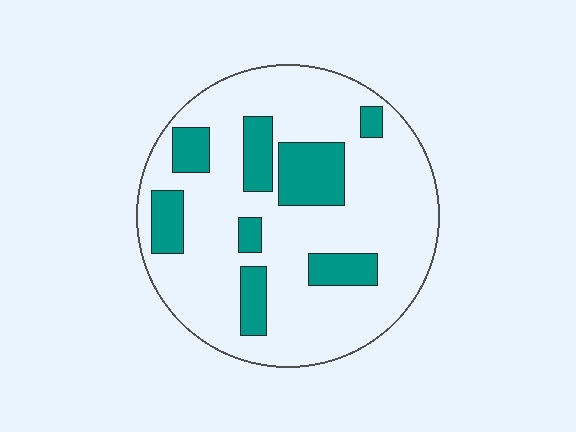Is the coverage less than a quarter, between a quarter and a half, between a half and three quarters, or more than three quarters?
Less than a quarter.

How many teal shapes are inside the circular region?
8.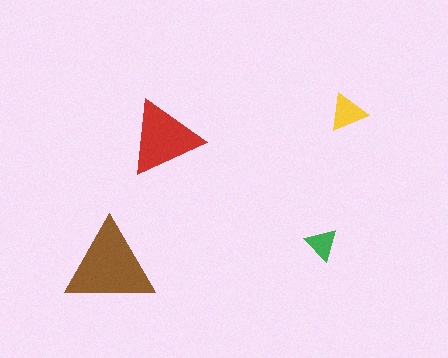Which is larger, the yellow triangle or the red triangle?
The red one.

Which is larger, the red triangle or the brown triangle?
The brown one.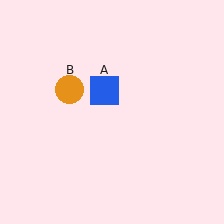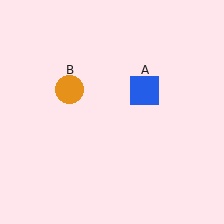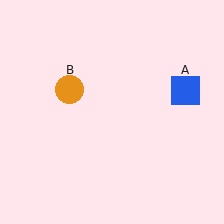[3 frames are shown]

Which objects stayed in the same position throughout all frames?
Orange circle (object B) remained stationary.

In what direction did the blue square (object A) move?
The blue square (object A) moved right.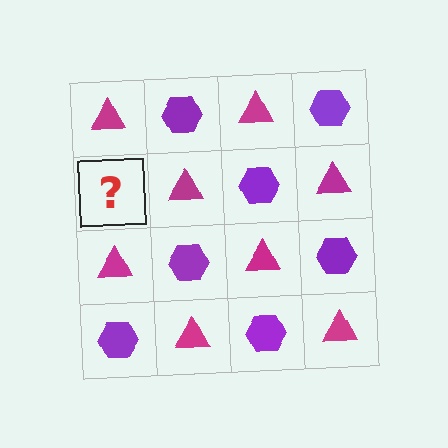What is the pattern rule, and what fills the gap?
The rule is that it alternates magenta triangle and purple hexagon in a checkerboard pattern. The gap should be filled with a purple hexagon.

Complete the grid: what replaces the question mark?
The question mark should be replaced with a purple hexagon.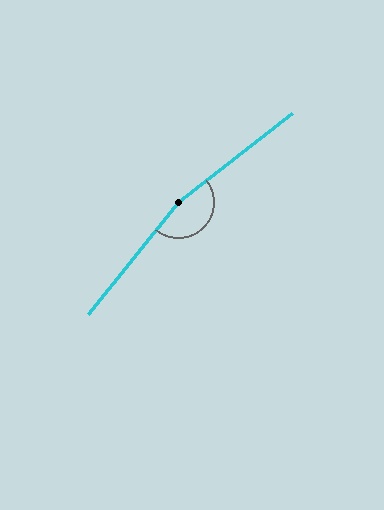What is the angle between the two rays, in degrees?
Approximately 167 degrees.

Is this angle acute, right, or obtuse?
It is obtuse.